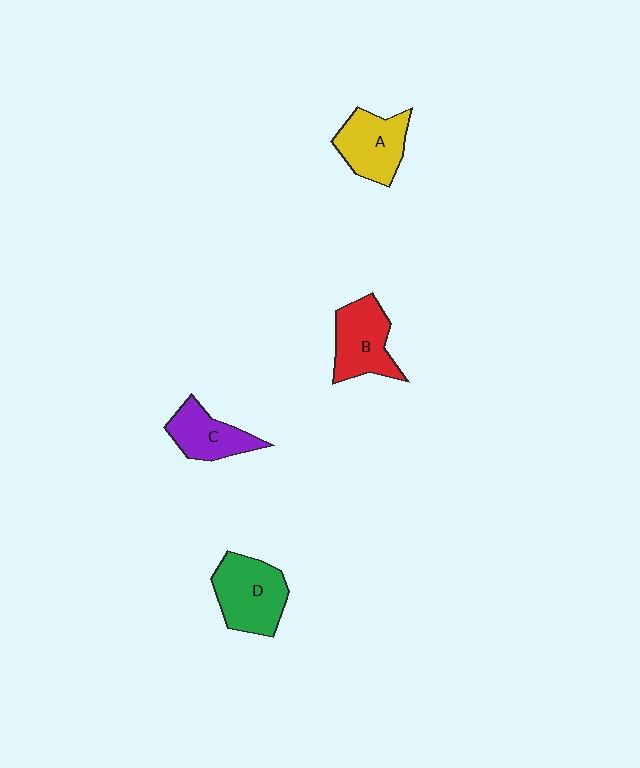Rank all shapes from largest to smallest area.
From largest to smallest: D (green), B (red), A (yellow), C (purple).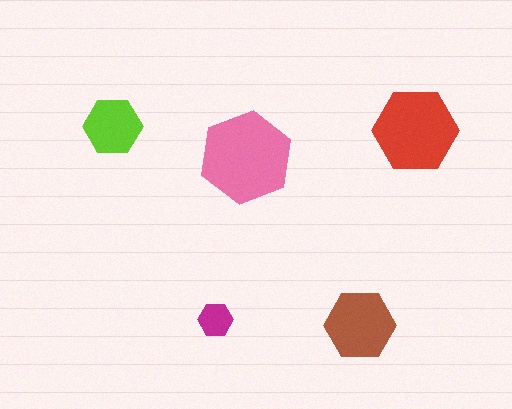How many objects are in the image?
There are 5 objects in the image.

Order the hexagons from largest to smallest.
the pink one, the red one, the brown one, the lime one, the magenta one.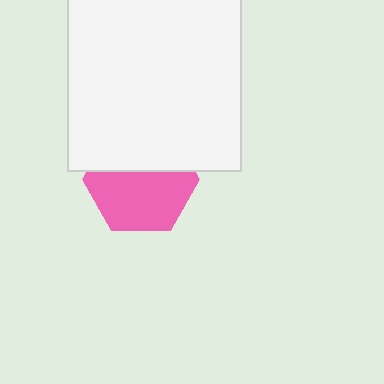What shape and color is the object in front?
The object in front is a white square.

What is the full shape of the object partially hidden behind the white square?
The partially hidden object is a pink hexagon.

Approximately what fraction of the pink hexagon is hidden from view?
Roughly 40% of the pink hexagon is hidden behind the white square.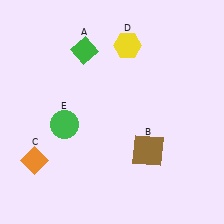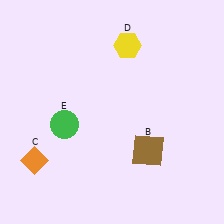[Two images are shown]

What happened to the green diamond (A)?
The green diamond (A) was removed in Image 2. It was in the top-left area of Image 1.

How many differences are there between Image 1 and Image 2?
There is 1 difference between the two images.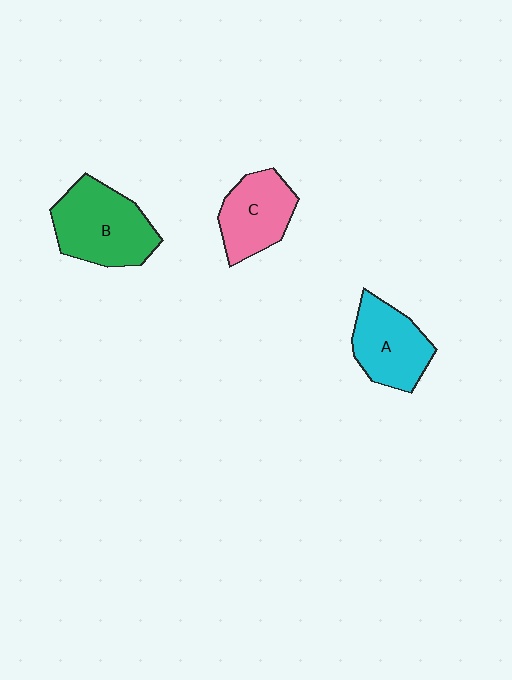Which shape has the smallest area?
Shape C (pink).